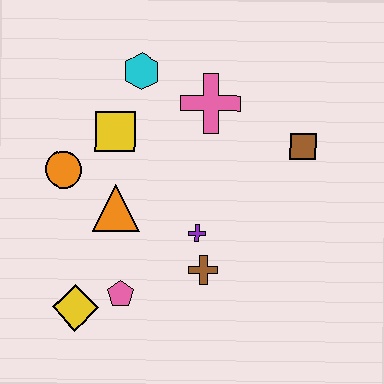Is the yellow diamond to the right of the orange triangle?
No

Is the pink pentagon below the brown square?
Yes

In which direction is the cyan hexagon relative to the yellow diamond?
The cyan hexagon is above the yellow diamond.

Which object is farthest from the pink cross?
The yellow diamond is farthest from the pink cross.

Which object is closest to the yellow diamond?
The pink pentagon is closest to the yellow diamond.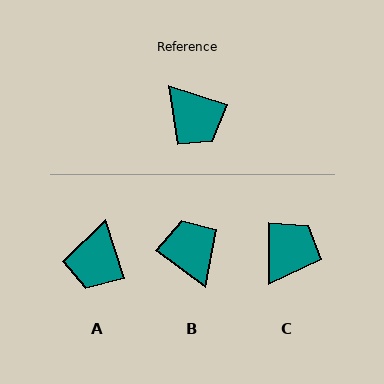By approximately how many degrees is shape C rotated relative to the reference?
Approximately 107 degrees counter-clockwise.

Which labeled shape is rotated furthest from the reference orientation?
B, about 161 degrees away.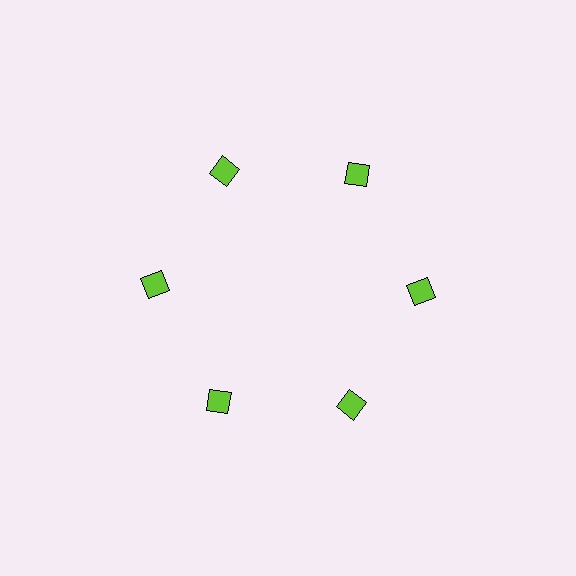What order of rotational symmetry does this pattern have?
This pattern has 6-fold rotational symmetry.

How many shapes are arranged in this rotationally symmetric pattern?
There are 6 shapes, arranged in 6 groups of 1.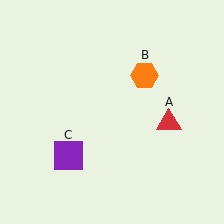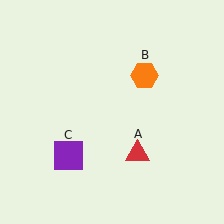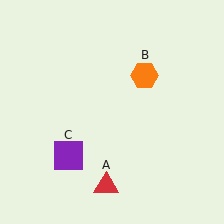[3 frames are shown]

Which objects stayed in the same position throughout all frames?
Orange hexagon (object B) and purple square (object C) remained stationary.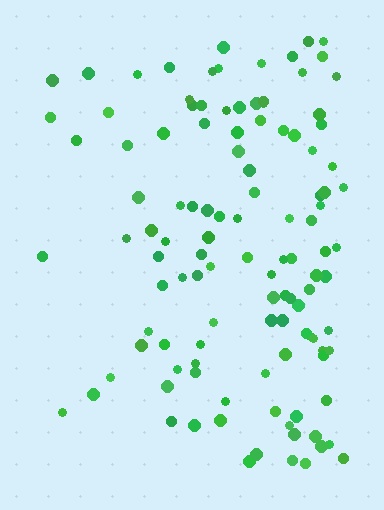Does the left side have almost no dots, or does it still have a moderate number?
Still a moderate number, just noticeably fewer than the right.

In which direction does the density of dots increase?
From left to right, with the right side densest.